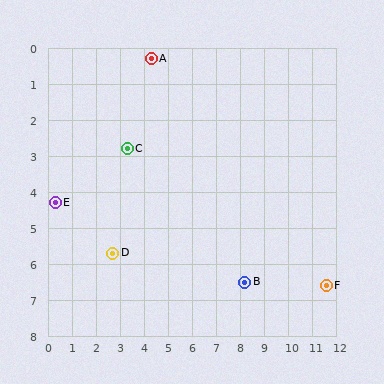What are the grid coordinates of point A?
Point A is at approximately (4.3, 0.3).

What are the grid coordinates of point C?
Point C is at approximately (3.3, 2.8).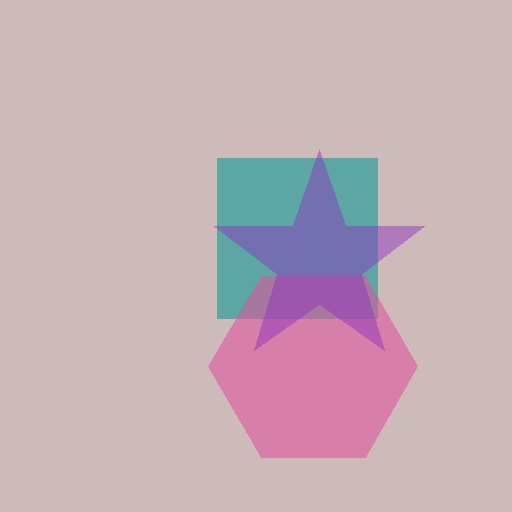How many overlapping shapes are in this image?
There are 3 overlapping shapes in the image.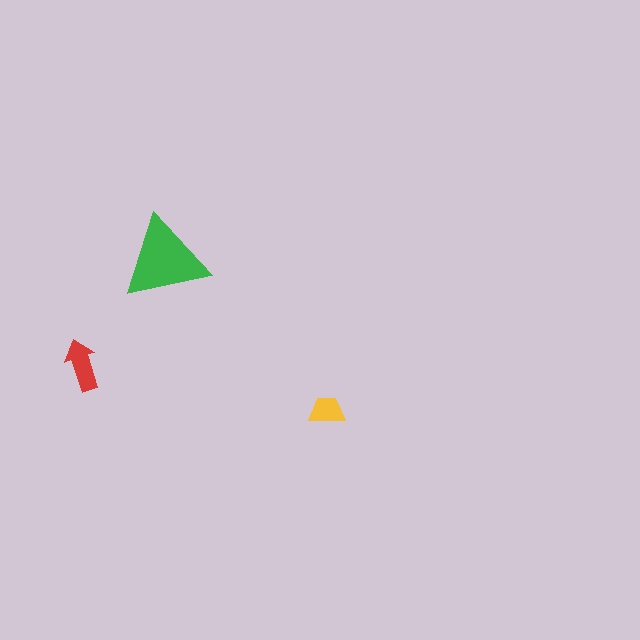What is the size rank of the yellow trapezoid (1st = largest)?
3rd.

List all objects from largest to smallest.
The green triangle, the red arrow, the yellow trapezoid.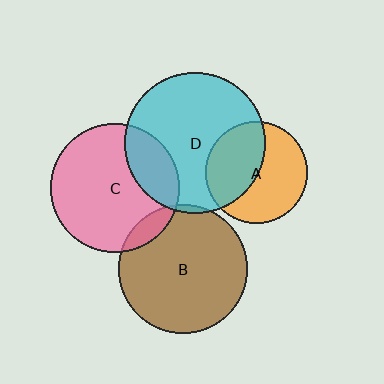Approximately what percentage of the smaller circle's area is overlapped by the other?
Approximately 45%.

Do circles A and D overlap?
Yes.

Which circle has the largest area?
Circle D (cyan).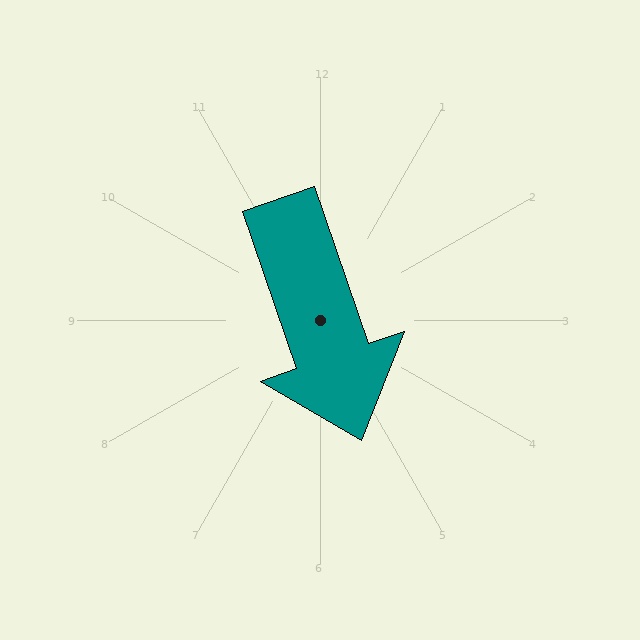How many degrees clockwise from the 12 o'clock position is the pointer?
Approximately 161 degrees.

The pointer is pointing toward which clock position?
Roughly 5 o'clock.